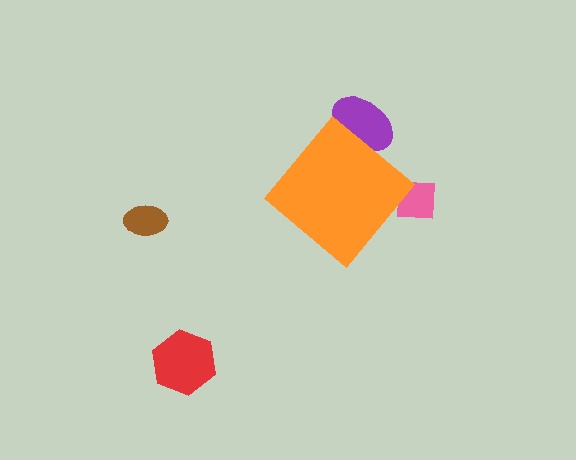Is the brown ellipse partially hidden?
No, the brown ellipse is fully visible.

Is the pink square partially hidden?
Yes, the pink square is partially hidden behind the orange diamond.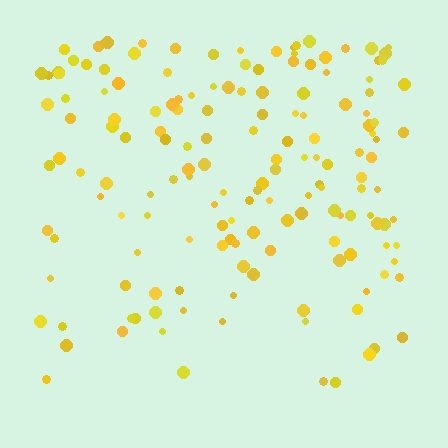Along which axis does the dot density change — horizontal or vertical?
Vertical.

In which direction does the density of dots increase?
From bottom to top, with the top side densest.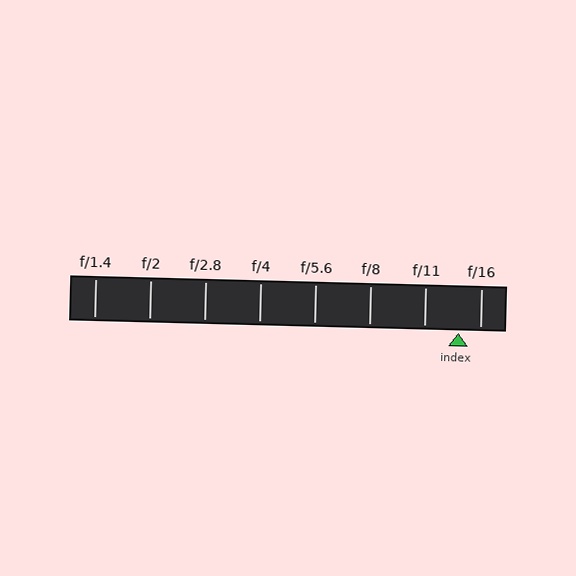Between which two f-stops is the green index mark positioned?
The index mark is between f/11 and f/16.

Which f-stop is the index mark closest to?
The index mark is closest to f/16.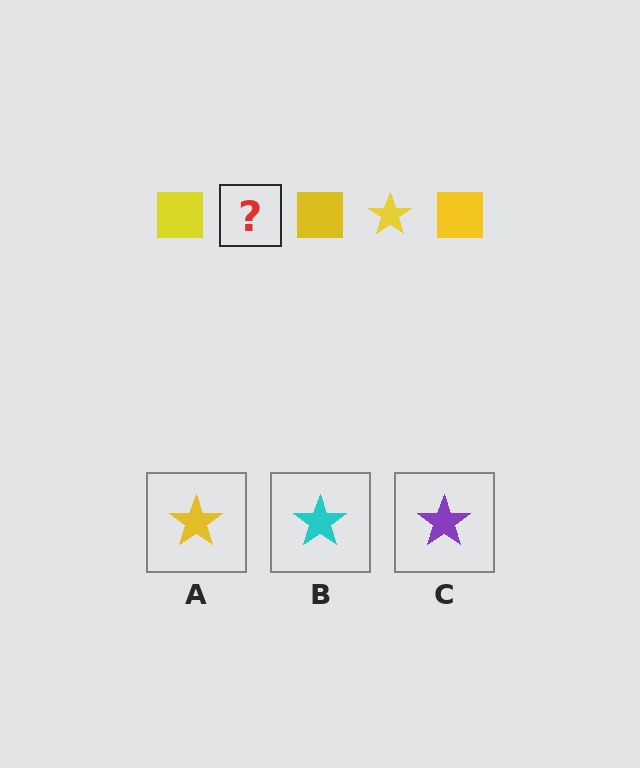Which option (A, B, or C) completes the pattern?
A.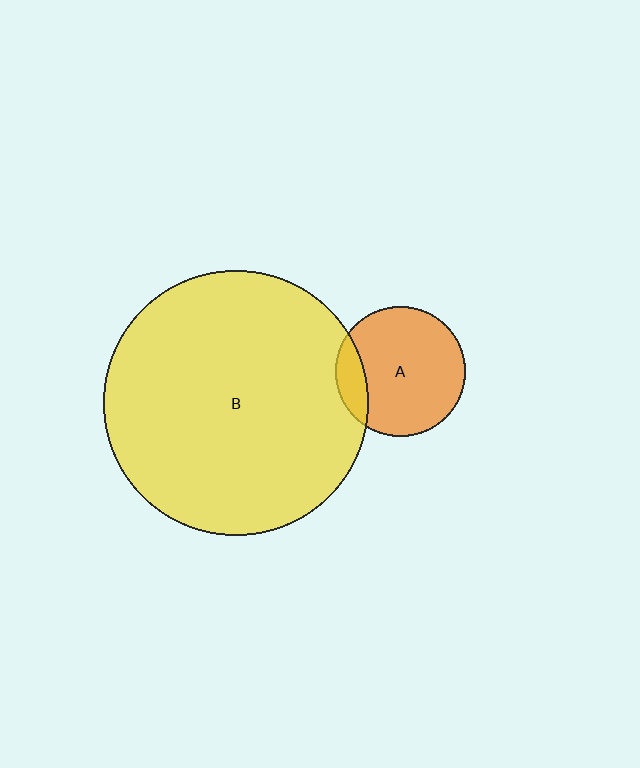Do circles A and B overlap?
Yes.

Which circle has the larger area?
Circle B (yellow).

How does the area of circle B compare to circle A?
Approximately 4.2 times.